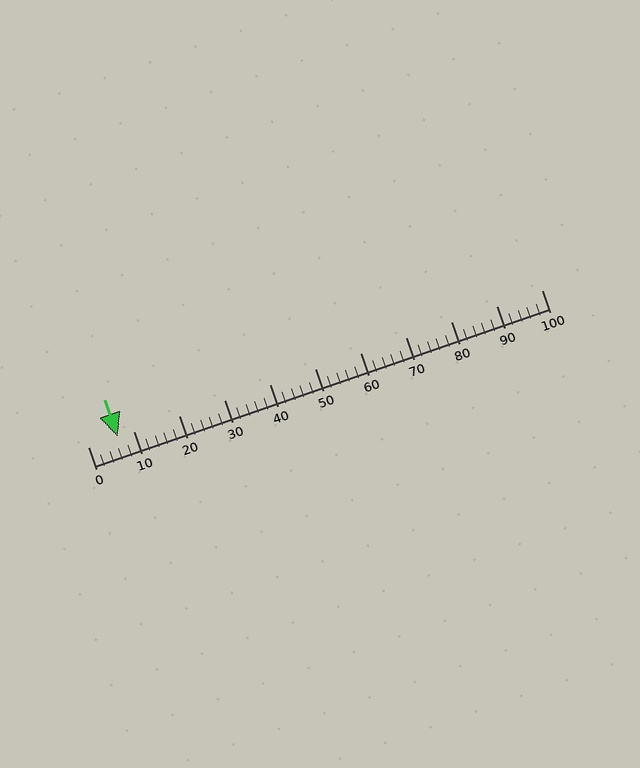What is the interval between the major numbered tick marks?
The major tick marks are spaced 10 units apart.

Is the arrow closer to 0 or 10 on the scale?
The arrow is closer to 10.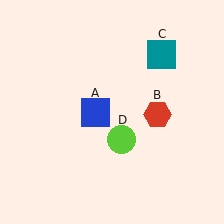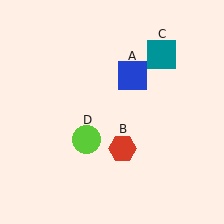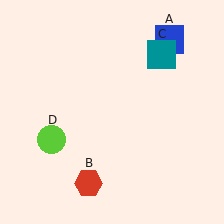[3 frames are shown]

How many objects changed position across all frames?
3 objects changed position: blue square (object A), red hexagon (object B), lime circle (object D).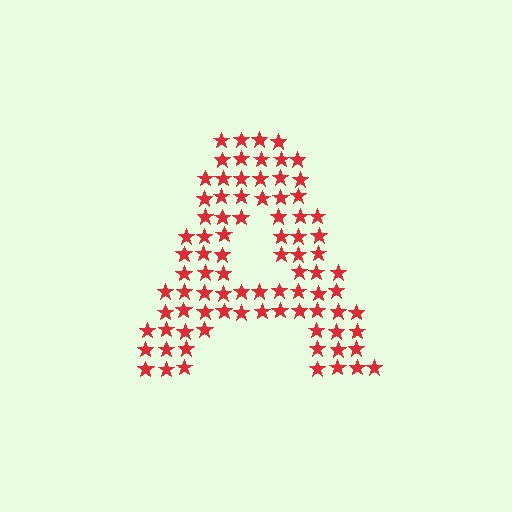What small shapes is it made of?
It is made of small stars.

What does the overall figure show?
The overall figure shows the letter A.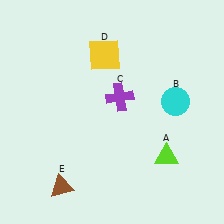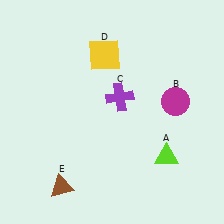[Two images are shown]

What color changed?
The circle (B) changed from cyan in Image 1 to magenta in Image 2.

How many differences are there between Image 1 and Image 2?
There is 1 difference between the two images.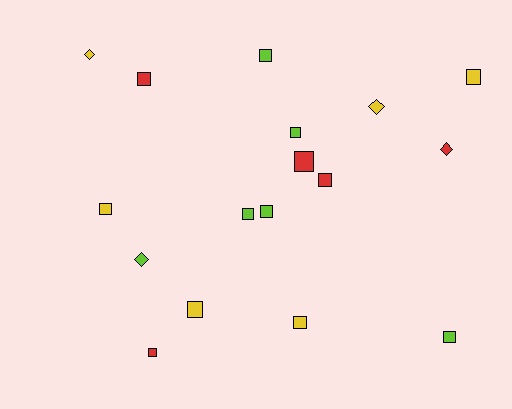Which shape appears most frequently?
Square, with 13 objects.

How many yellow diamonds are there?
There are 2 yellow diamonds.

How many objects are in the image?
There are 17 objects.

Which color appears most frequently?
Lime, with 6 objects.